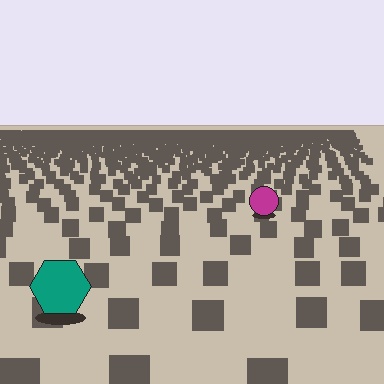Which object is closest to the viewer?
The teal hexagon is closest. The texture marks near it are larger and more spread out.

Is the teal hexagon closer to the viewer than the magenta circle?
Yes. The teal hexagon is closer — you can tell from the texture gradient: the ground texture is coarser near it.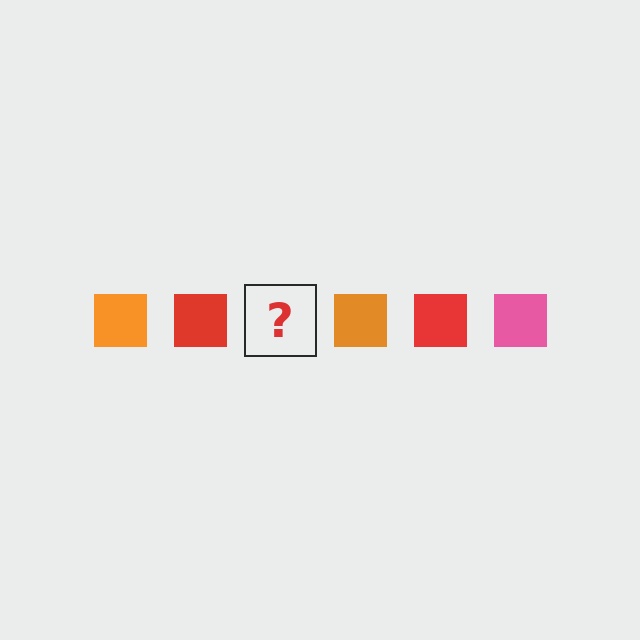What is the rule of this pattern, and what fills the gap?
The rule is that the pattern cycles through orange, red, pink squares. The gap should be filled with a pink square.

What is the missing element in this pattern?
The missing element is a pink square.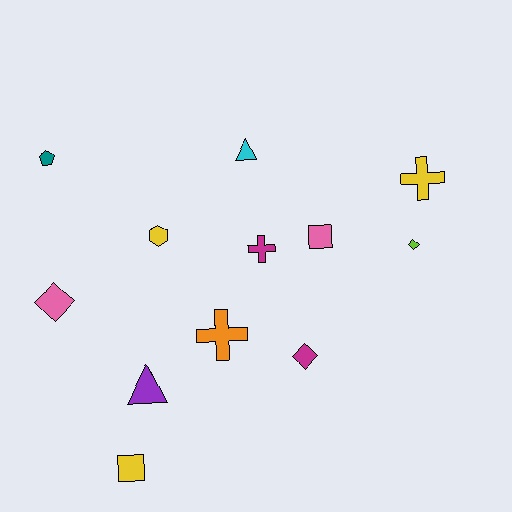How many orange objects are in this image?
There is 1 orange object.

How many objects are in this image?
There are 12 objects.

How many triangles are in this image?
There are 2 triangles.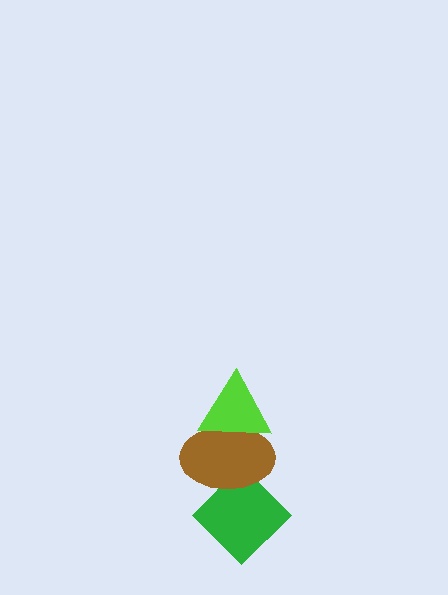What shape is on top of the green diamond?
The brown ellipse is on top of the green diamond.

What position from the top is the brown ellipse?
The brown ellipse is 2nd from the top.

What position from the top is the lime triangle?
The lime triangle is 1st from the top.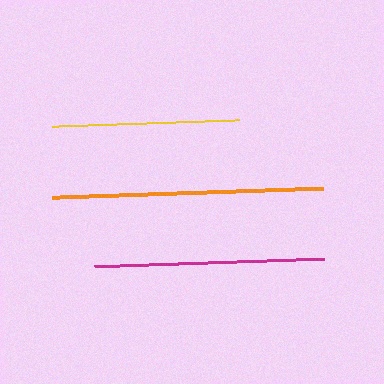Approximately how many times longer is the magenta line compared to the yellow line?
The magenta line is approximately 1.2 times the length of the yellow line.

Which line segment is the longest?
The orange line is the longest at approximately 271 pixels.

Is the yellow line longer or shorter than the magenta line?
The magenta line is longer than the yellow line.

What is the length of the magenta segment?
The magenta segment is approximately 230 pixels long.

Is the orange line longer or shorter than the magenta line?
The orange line is longer than the magenta line.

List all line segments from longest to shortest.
From longest to shortest: orange, magenta, yellow.